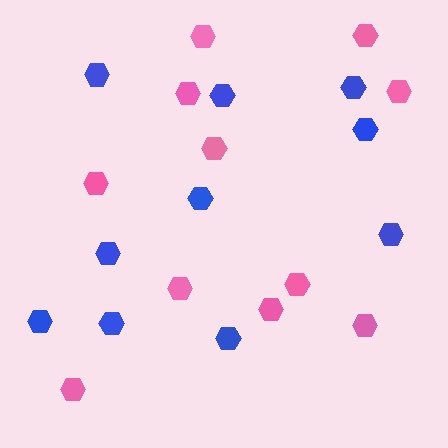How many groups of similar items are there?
There are 2 groups: one group of pink hexagons (11) and one group of blue hexagons (10).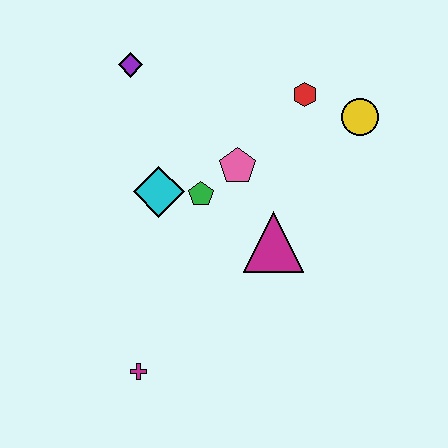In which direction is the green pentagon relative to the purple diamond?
The green pentagon is below the purple diamond.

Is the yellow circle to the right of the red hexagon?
Yes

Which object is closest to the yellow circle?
The red hexagon is closest to the yellow circle.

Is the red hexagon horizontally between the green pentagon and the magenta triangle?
No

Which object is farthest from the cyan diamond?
The yellow circle is farthest from the cyan diamond.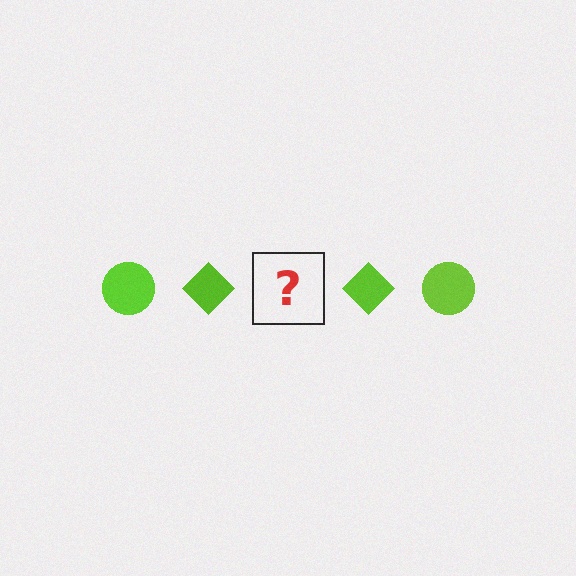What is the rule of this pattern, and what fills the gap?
The rule is that the pattern cycles through circle, diamond shapes in lime. The gap should be filled with a lime circle.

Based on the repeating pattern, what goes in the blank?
The blank should be a lime circle.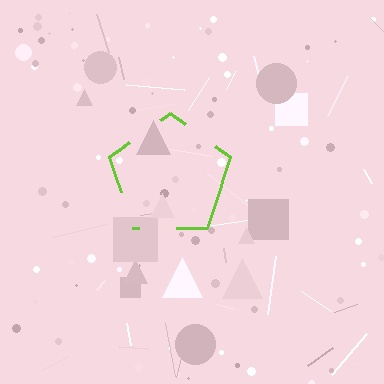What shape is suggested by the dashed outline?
The dashed outline suggests a pentagon.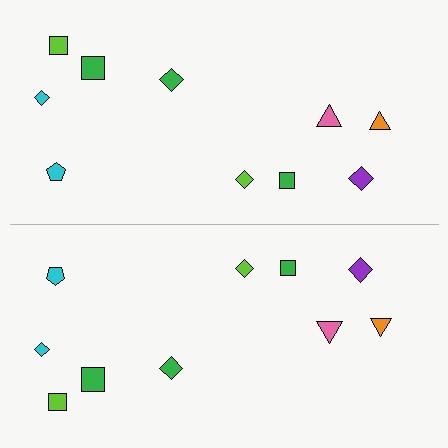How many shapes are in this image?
There are 20 shapes in this image.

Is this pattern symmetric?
Yes, this pattern has bilateral (reflection) symmetry.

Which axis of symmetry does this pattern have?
The pattern has a horizontal axis of symmetry running through the center of the image.